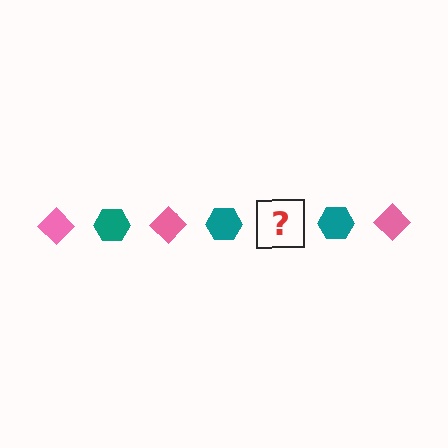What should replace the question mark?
The question mark should be replaced with a pink diamond.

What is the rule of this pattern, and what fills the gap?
The rule is that the pattern alternates between pink diamond and teal hexagon. The gap should be filled with a pink diamond.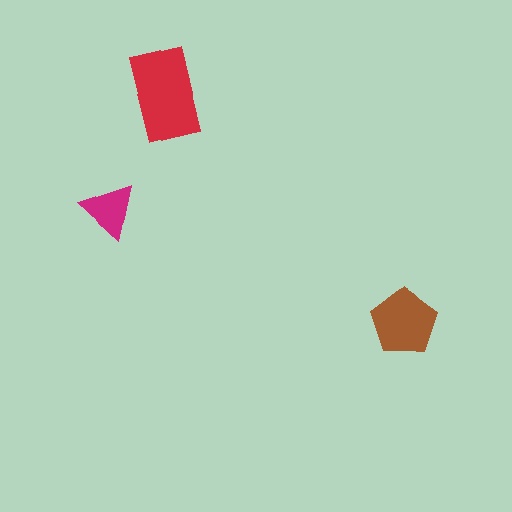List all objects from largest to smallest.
The red rectangle, the brown pentagon, the magenta triangle.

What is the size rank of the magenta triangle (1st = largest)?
3rd.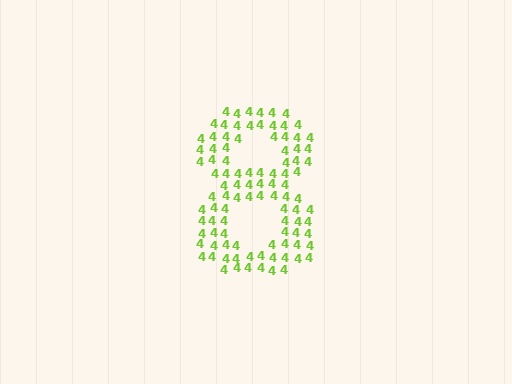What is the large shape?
The large shape is the digit 8.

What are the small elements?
The small elements are digit 4's.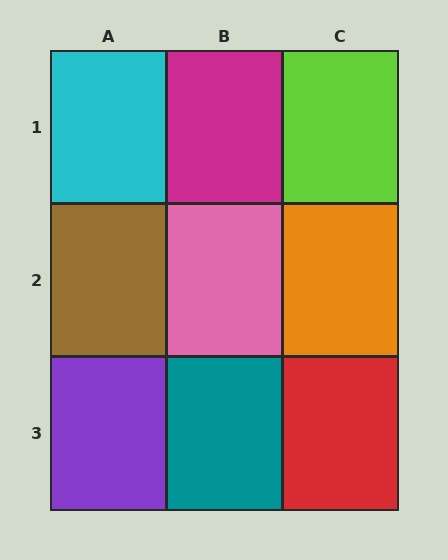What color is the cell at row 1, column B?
Magenta.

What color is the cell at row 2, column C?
Orange.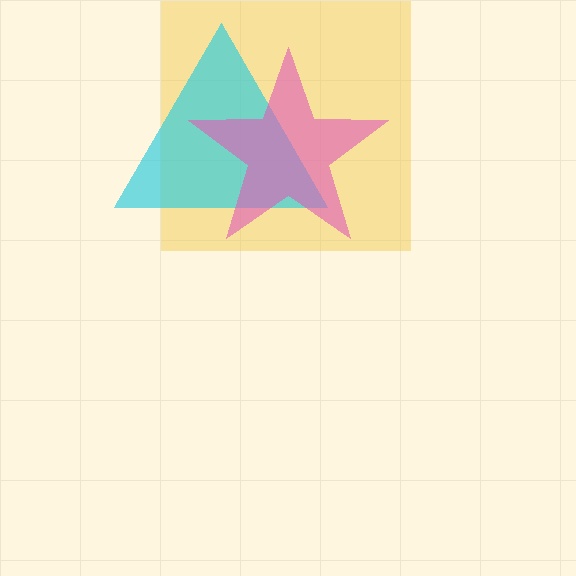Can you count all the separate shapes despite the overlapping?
Yes, there are 3 separate shapes.